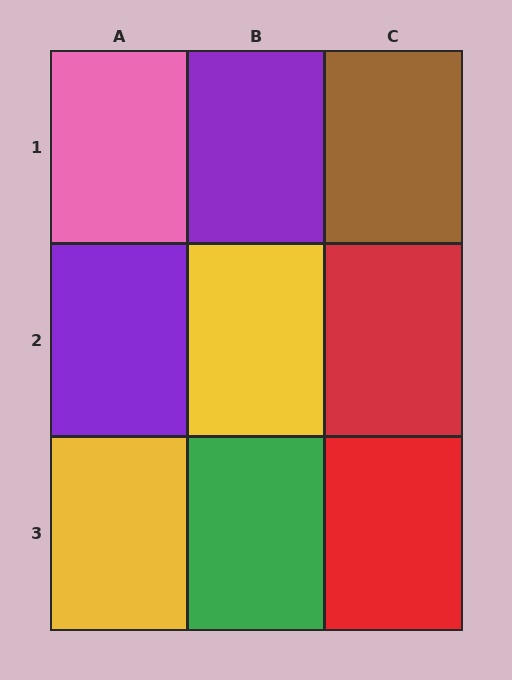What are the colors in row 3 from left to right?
Yellow, green, red.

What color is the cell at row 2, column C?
Red.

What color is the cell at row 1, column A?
Pink.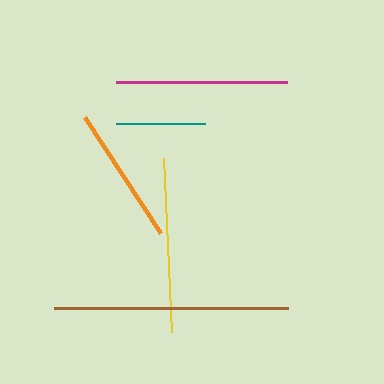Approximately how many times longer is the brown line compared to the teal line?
The brown line is approximately 2.6 times the length of the teal line.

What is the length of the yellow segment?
The yellow segment is approximately 174 pixels long.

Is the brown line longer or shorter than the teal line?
The brown line is longer than the teal line.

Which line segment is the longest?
The brown line is the longest at approximately 234 pixels.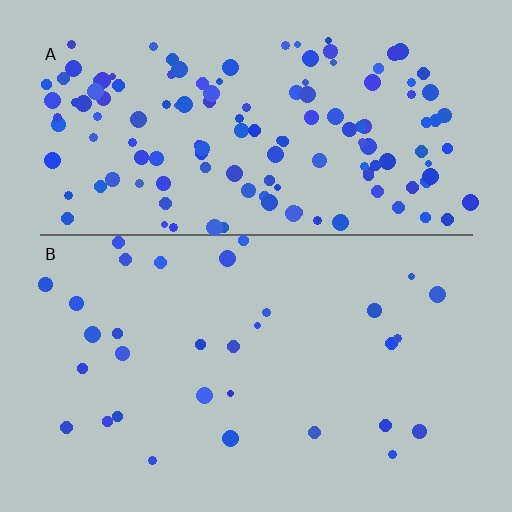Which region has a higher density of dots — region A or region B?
A (the top).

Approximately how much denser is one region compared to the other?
Approximately 4.3× — region A over region B.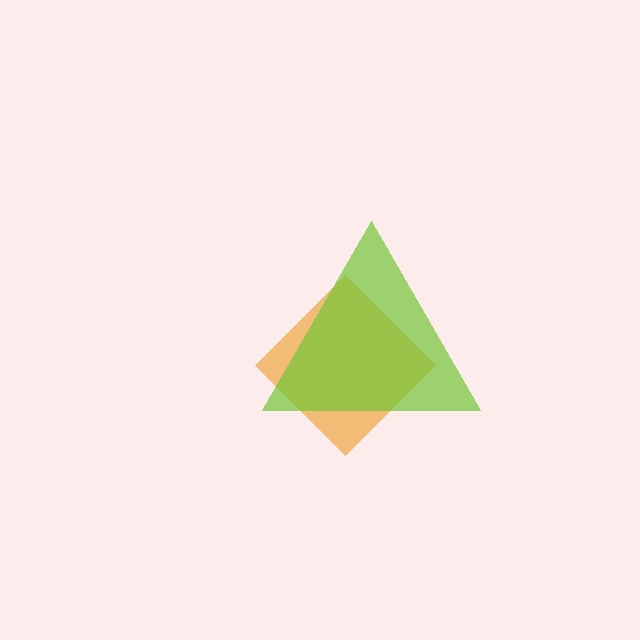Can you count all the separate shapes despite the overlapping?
Yes, there are 2 separate shapes.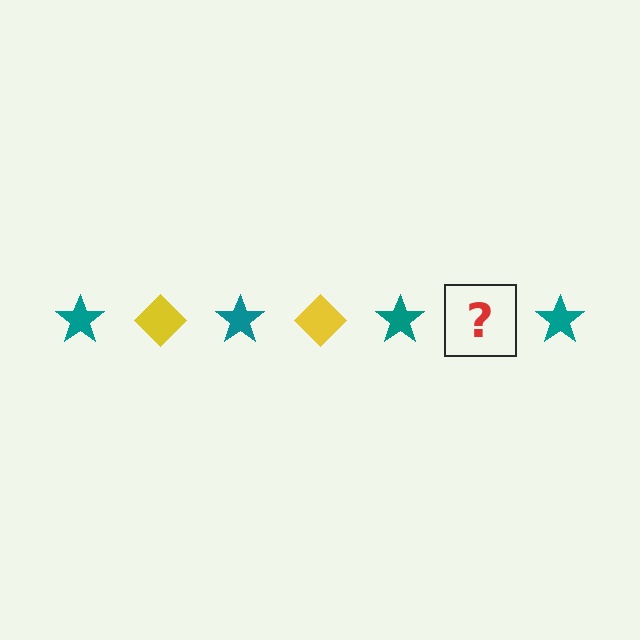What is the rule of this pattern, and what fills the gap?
The rule is that the pattern alternates between teal star and yellow diamond. The gap should be filled with a yellow diamond.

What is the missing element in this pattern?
The missing element is a yellow diamond.